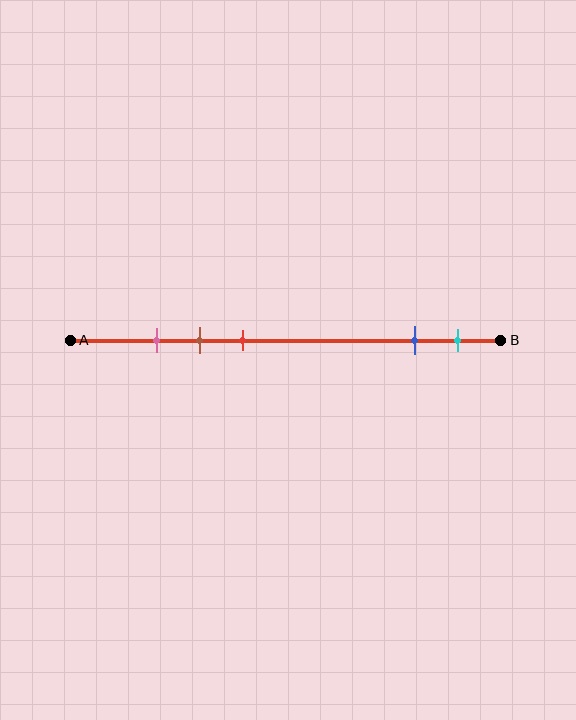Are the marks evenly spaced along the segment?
No, the marks are not evenly spaced.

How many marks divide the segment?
There are 5 marks dividing the segment.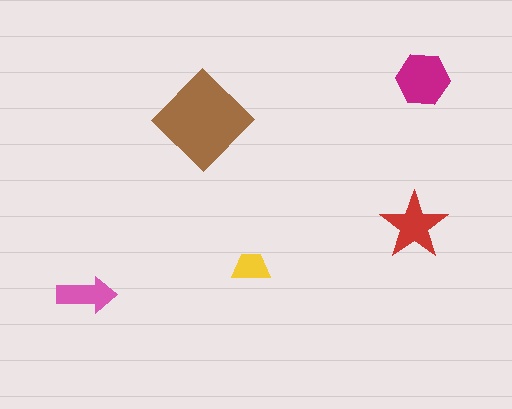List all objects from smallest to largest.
The yellow trapezoid, the pink arrow, the red star, the magenta hexagon, the brown diamond.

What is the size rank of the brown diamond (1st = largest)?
1st.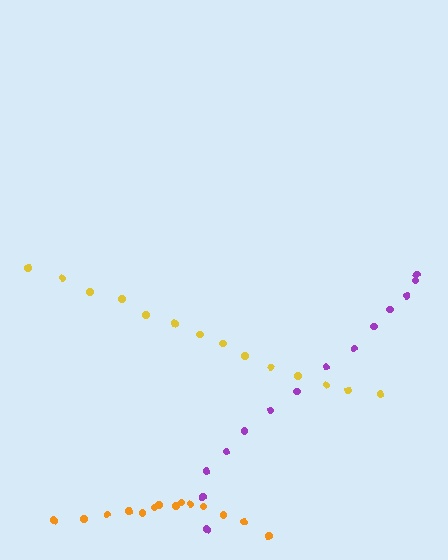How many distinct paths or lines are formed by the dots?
There are 3 distinct paths.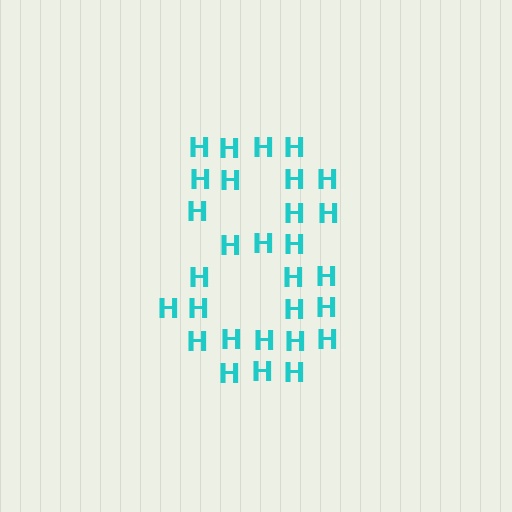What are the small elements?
The small elements are letter H's.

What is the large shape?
The large shape is the digit 8.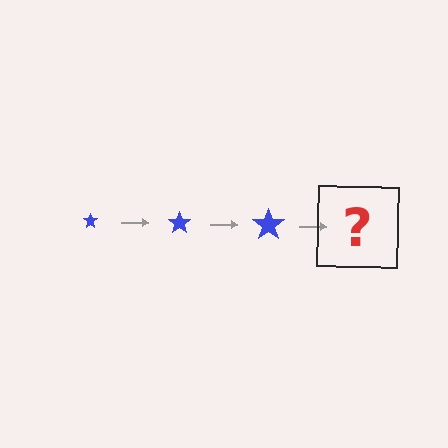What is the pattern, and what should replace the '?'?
The pattern is that the star gets progressively larger each step. The '?' should be a blue star, larger than the previous one.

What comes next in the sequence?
The next element should be a blue star, larger than the previous one.